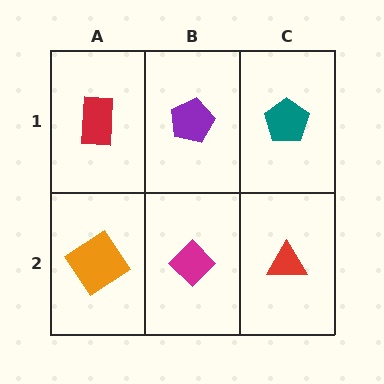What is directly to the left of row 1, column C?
A purple pentagon.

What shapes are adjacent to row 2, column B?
A purple pentagon (row 1, column B), an orange diamond (row 2, column A), a red triangle (row 2, column C).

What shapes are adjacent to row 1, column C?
A red triangle (row 2, column C), a purple pentagon (row 1, column B).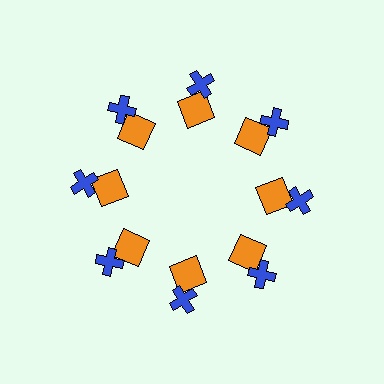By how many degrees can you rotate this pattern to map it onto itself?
The pattern maps onto itself every 45 degrees of rotation.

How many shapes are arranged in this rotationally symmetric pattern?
There are 16 shapes, arranged in 8 groups of 2.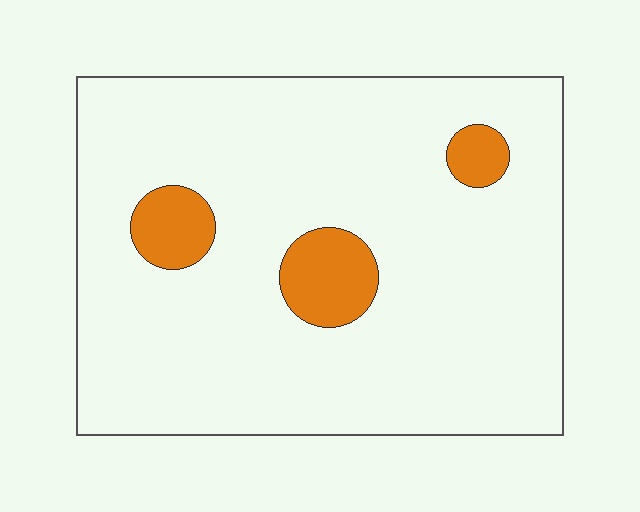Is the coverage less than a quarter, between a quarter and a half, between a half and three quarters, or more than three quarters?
Less than a quarter.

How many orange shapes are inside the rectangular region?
3.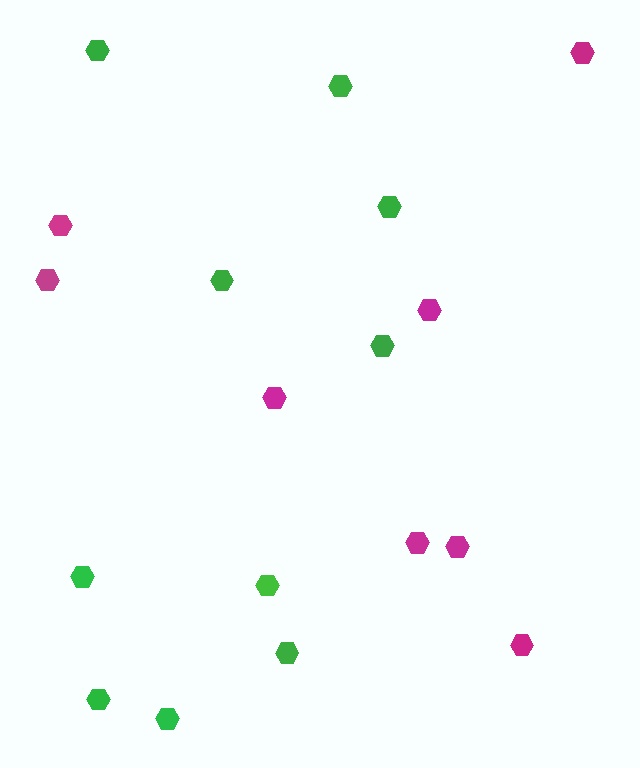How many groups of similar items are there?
There are 2 groups: one group of green hexagons (10) and one group of magenta hexagons (8).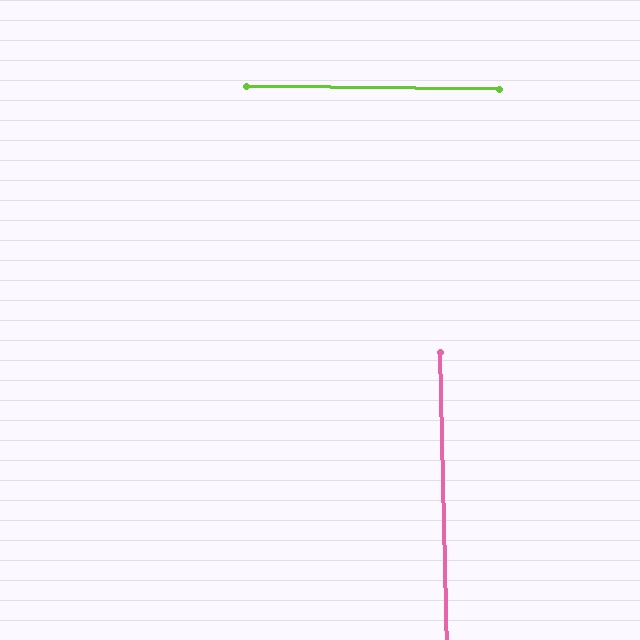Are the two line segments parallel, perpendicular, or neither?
Perpendicular — they meet at approximately 88°.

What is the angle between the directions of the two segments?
Approximately 88 degrees.